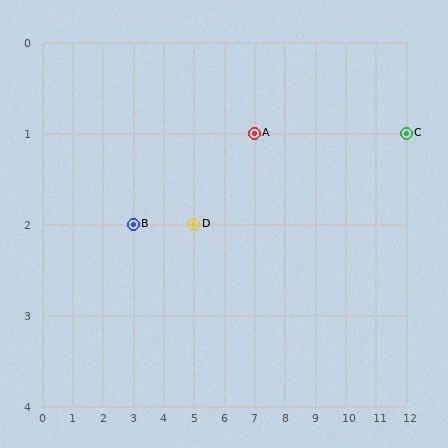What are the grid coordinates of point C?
Point C is at grid coordinates (12, 1).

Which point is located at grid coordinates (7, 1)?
Point A is at (7, 1).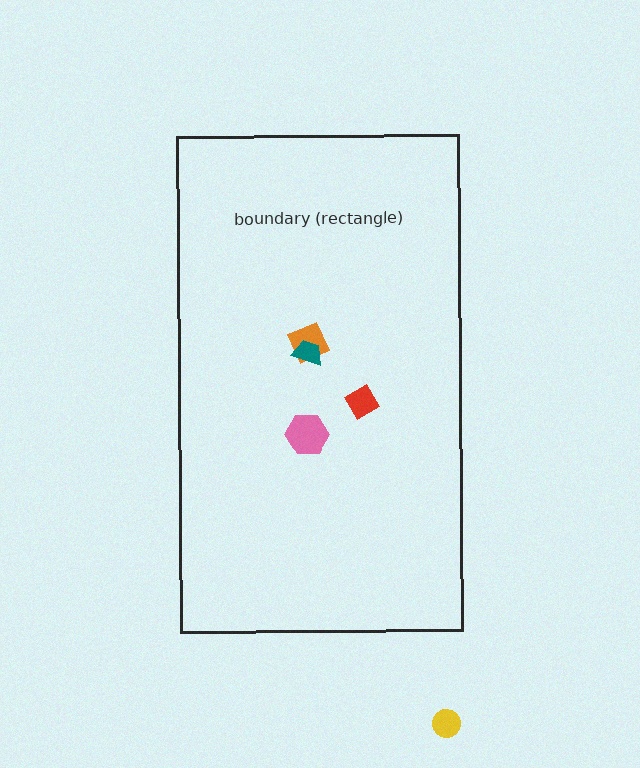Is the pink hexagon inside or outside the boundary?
Inside.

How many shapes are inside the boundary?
4 inside, 1 outside.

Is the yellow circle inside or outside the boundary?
Outside.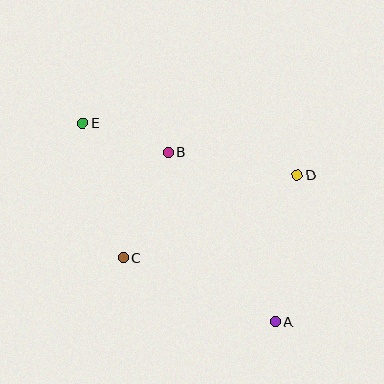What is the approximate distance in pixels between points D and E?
The distance between D and E is approximately 221 pixels.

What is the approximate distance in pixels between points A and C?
The distance between A and C is approximately 165 pixels.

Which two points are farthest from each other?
Points A and E are farthest from each other.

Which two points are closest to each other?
Points B and E are closest to each other.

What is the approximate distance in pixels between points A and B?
The distance between A and B is approximately 201 pixels.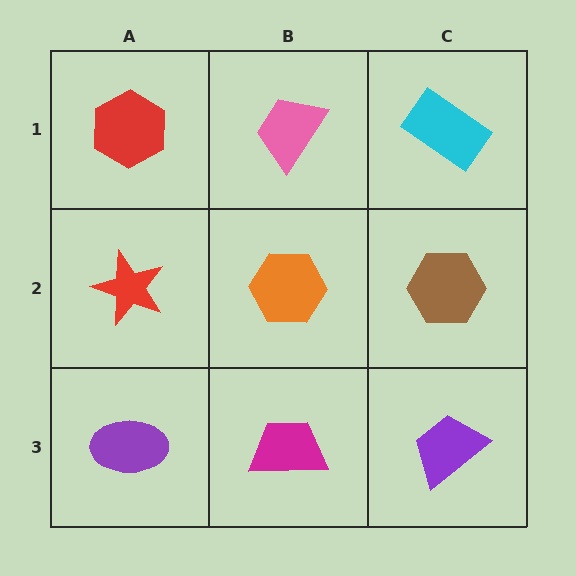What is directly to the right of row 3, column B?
A purple trapezoid.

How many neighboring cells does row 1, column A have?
2.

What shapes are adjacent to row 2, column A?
A red hexagon (row 1, column A), a purple ellipse (row 3, column A), an orange hexagon (row 2, column B).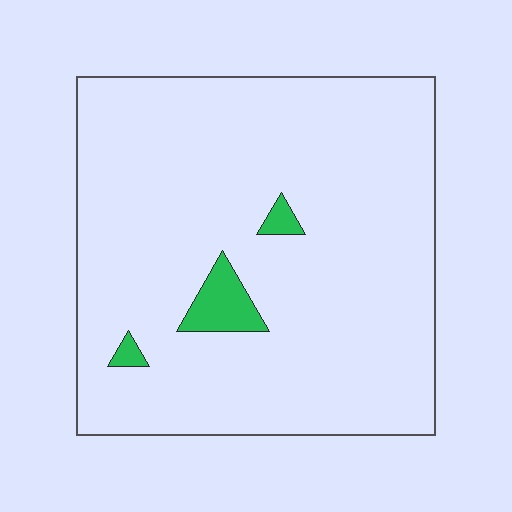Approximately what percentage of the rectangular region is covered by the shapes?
Approximately 5%.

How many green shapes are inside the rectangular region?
3.